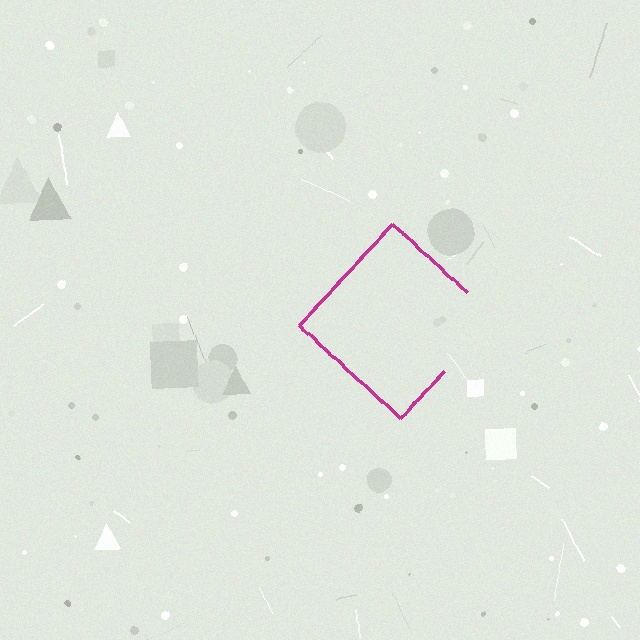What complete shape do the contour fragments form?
The contour fragments form a diamond.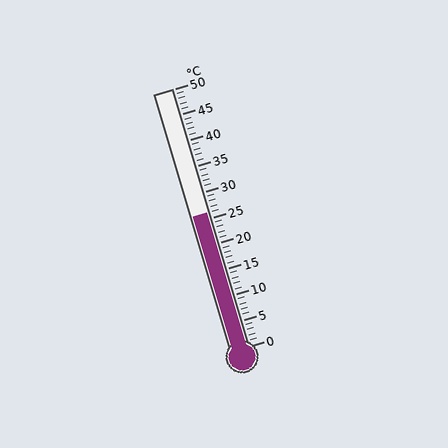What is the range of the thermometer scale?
The thermometer scale ranges from 0°C to 50°C.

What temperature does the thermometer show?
The thermometer shows approximately 26°C.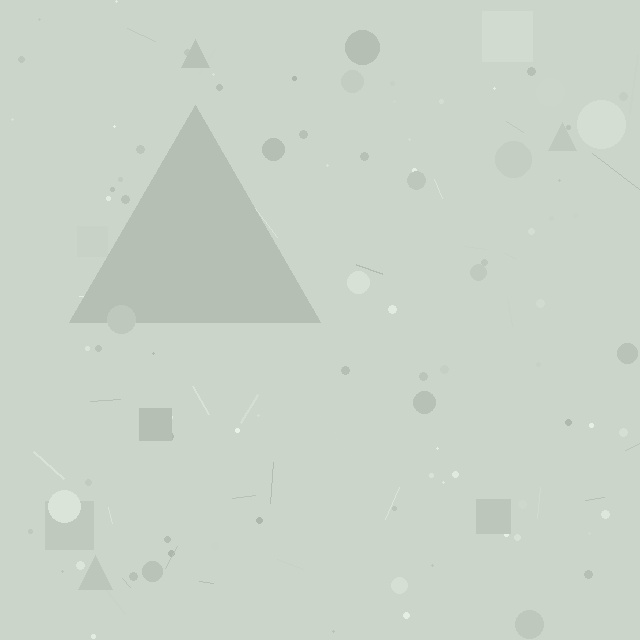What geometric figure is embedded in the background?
A triangle is embedded in the background.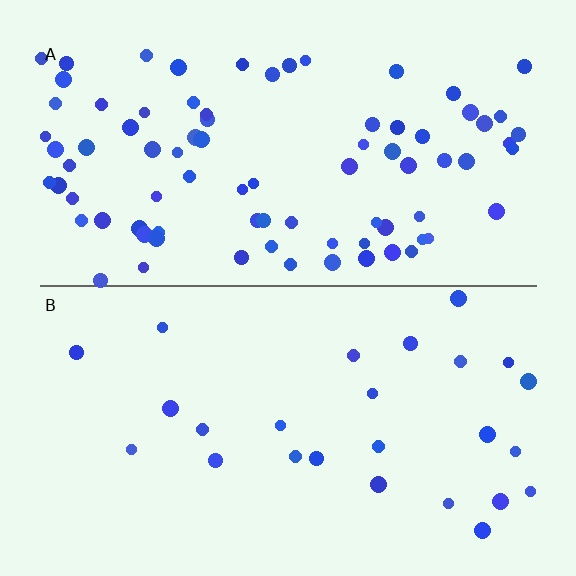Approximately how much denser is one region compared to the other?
Approximately 3.2× — region A over region B.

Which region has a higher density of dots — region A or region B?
A (the top).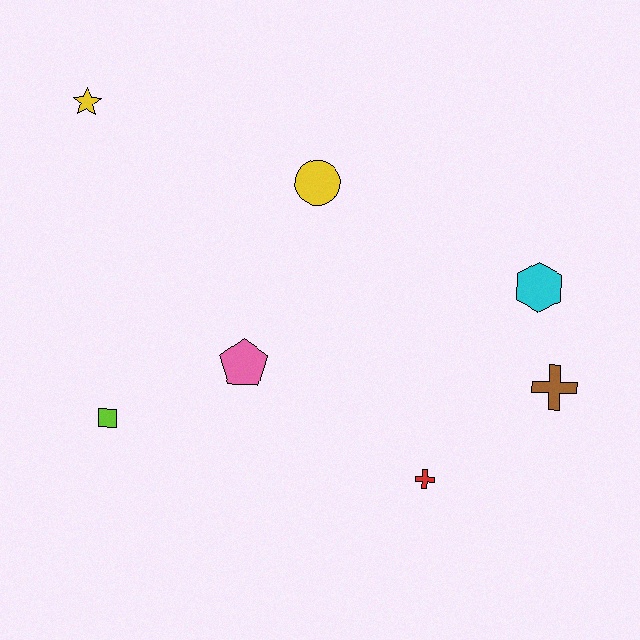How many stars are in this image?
There is 1 star.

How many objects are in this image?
There are 7 objects.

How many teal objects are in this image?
There are no teal objects.